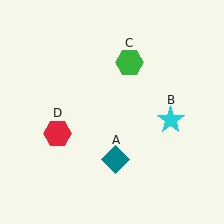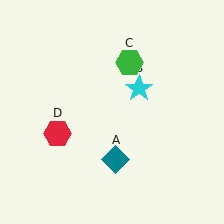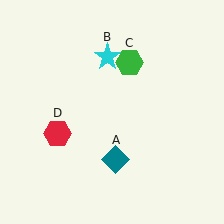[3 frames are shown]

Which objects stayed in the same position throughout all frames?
Teal diamond (object A) and green hexagon (object C) and red hexagon (object D) remained stationary.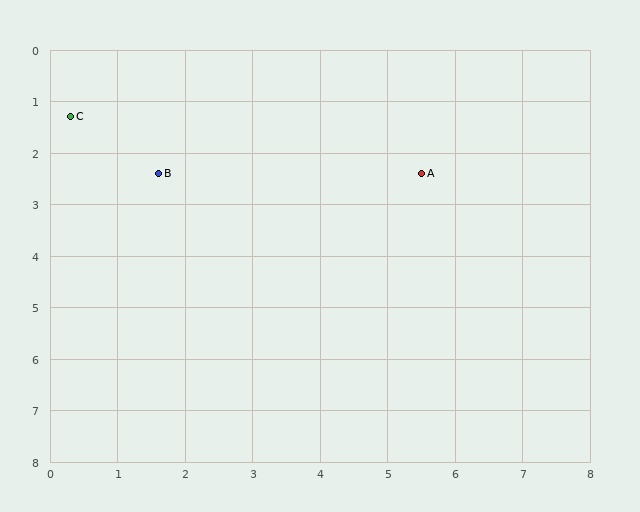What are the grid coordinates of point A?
Point A is at approximately (5.5, 2.4).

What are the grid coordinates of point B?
Point B is at approximately (1.6, 2.4).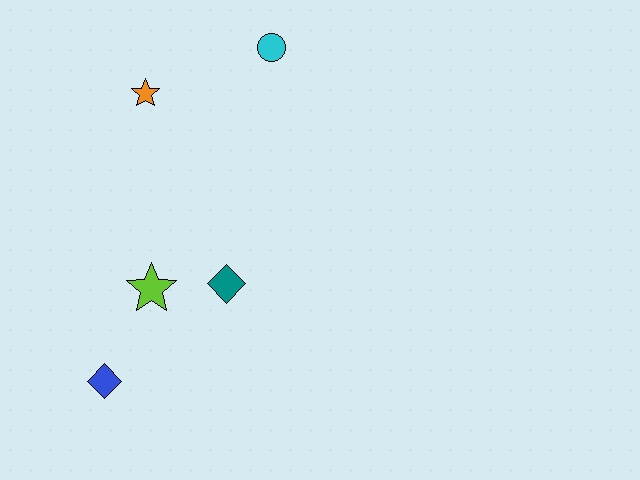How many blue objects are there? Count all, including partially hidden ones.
There is 1 blue object.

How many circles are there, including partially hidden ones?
There is 1 circle.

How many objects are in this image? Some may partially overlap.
There are 5 objects.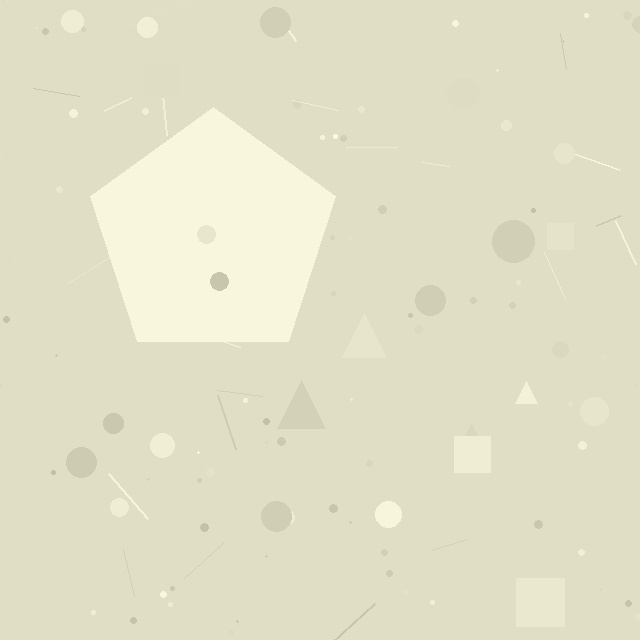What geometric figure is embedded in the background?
A pentagon is embedded in the background.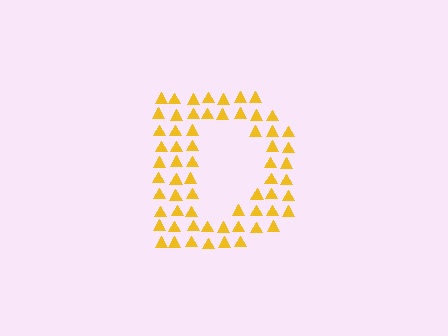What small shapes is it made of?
It is made of small triangles.